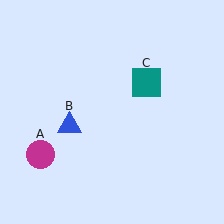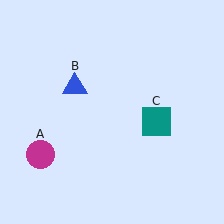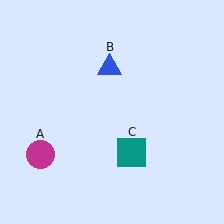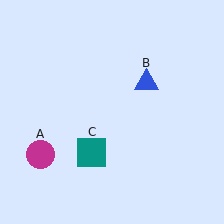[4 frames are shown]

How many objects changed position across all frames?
2 objects changed position: blue triangle (object B), teal square (object C).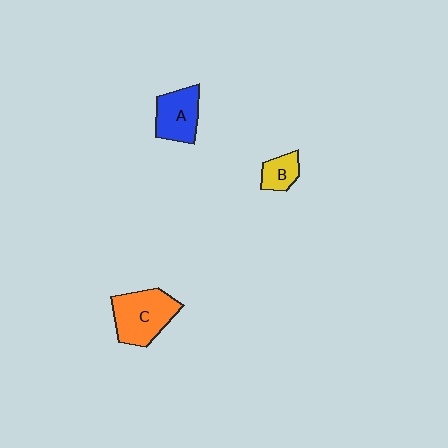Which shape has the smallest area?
Shape B (yellow).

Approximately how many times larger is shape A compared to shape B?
Approximately 1.8 times.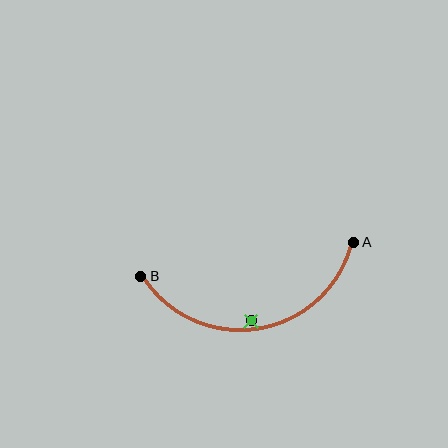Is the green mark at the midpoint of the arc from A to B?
No — the green mark does not lie on the arc at all. It sits slightly inside the curve.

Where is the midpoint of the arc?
The arc midpoint is the point on the curve farthest from the straight line joining A and B. It sits below that line.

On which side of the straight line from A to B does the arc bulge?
The arc bulges below the straight line connecting A and B.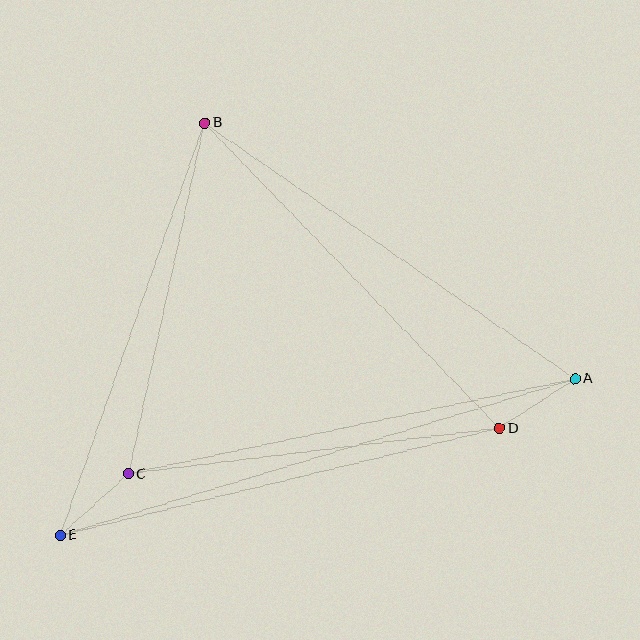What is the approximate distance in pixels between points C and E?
The distance between C and E is approximately 92 pixels.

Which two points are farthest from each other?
Points A and E are farthest from each other.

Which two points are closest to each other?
Points A and D are closest to each other.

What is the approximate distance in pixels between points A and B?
The distance between A and B is approximately 451 pixels.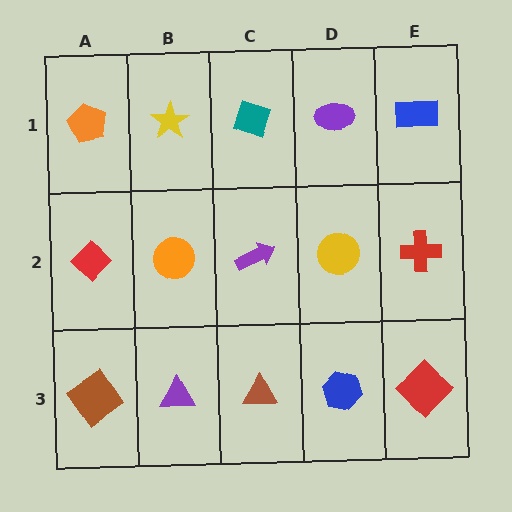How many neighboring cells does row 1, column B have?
3.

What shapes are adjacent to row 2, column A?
An orange pentagon (row 1, column A), a brown diamond (row 3, column A), an orange circle (row 2, column B).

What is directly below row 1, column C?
A purple arrow.